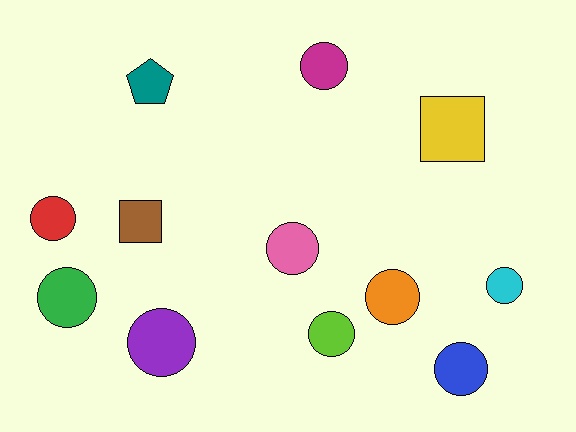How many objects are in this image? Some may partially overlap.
There are 12 objects.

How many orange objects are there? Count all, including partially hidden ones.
There is 1 orange object.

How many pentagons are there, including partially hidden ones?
There is 1 pentagon.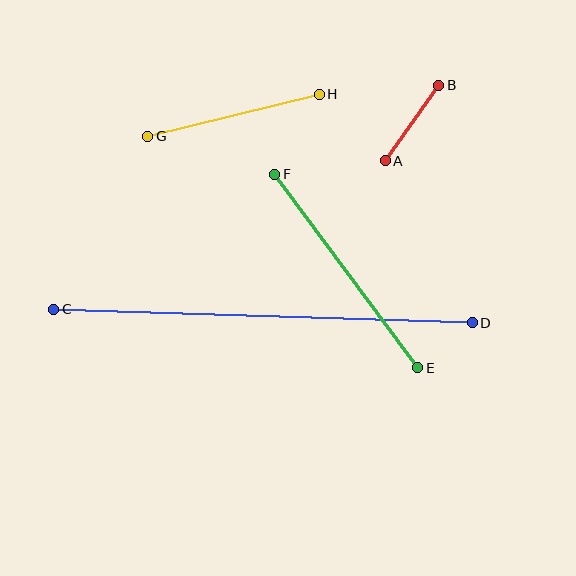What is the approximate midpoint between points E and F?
The midpoint is at approximately (346, 271) pixels.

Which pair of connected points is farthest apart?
Points C and D are farthest apart.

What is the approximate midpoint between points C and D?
The midpoint is at approximately (263, 316) pixels.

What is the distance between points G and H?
The distance is approximately 177 pixels.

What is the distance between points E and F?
The distance is approximately 241 pixels.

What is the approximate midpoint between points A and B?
The midpoint is at approximately (412, 123) pixels.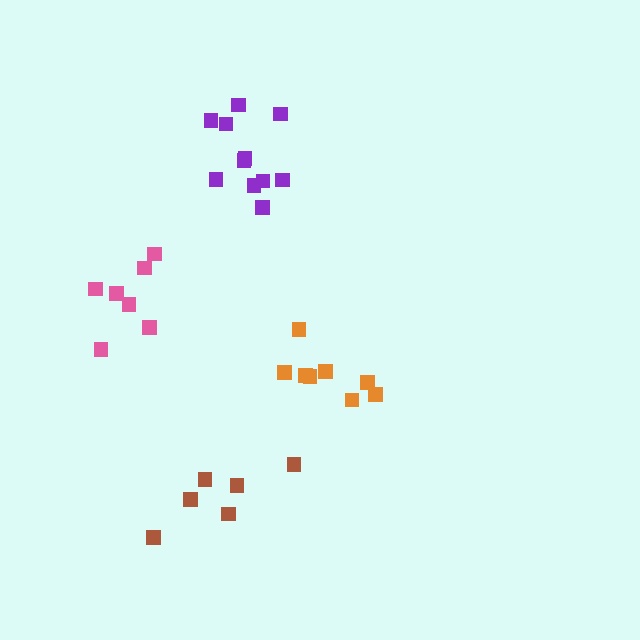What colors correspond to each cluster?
The clusters are colored: brown, orange, pink, purple.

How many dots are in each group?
Group 1: 6 dots, Group 2: 8 dots, Group 3: 7 dots, Group 4: 11 dots (32 total).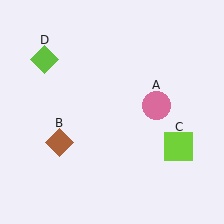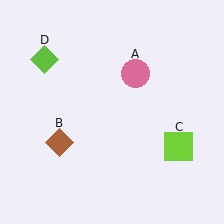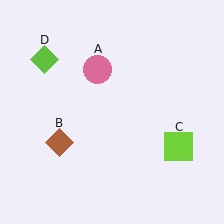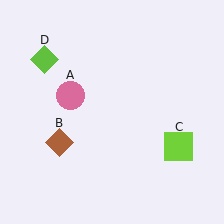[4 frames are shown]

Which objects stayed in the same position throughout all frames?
Brown diamond (object B) and lime square (object C) and lime diamond (object D) remained stationary.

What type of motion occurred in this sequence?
The pink circle (object A) rotated counterclockwise around the center of the scene.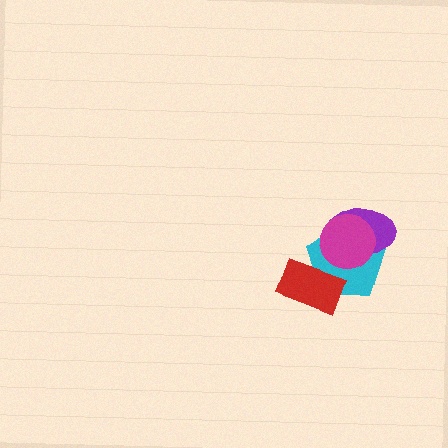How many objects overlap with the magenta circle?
2 objects overlap with the magenta circle.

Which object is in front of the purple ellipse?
The magenta circle is in front of the purple ellipse.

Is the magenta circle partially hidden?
No, no other shape covers it.